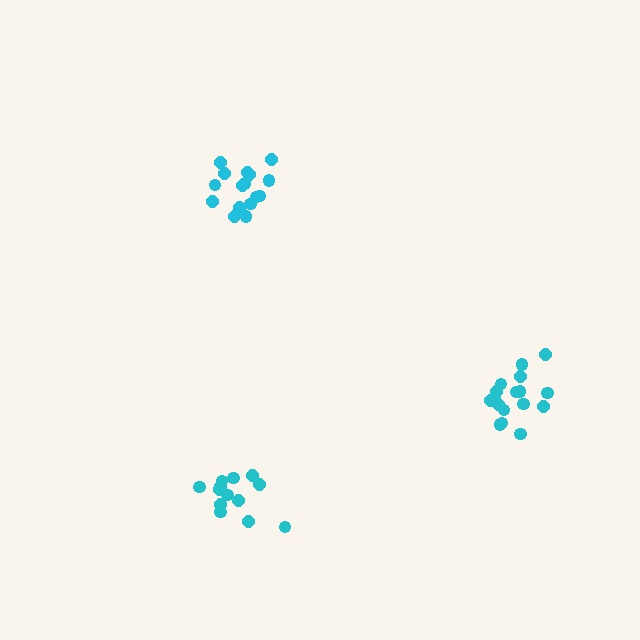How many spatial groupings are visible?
There are 3 spatial groupings.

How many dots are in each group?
Group 1: 13 dots, Group 2: 17 dots, Group 3: 16 dots (46 total).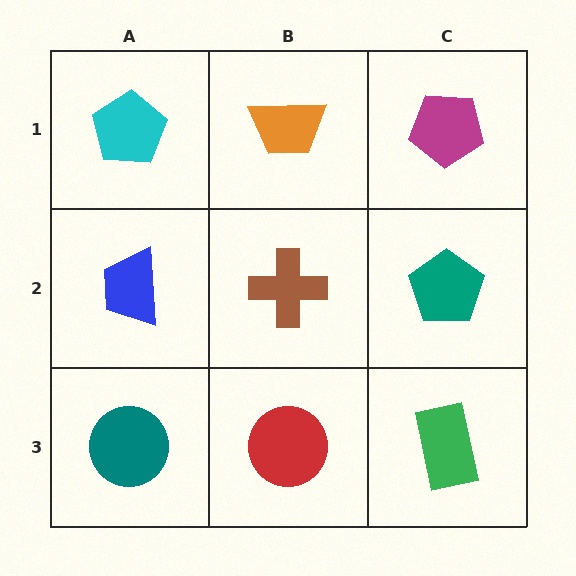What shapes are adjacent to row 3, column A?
A blue trapezoid (row 2, column A), a red circle (row 3, column B).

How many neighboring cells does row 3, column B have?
3.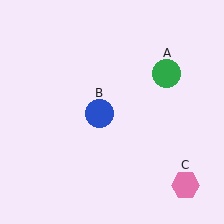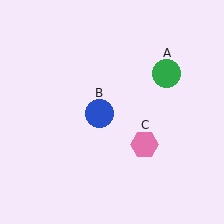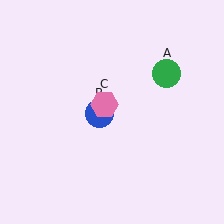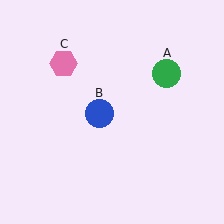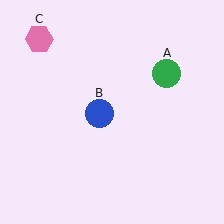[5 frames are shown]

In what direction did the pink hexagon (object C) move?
The pink hexagon (object C) moved up and to the left.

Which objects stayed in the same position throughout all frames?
Green circle (object A) and blue circle (object B) remained stationary.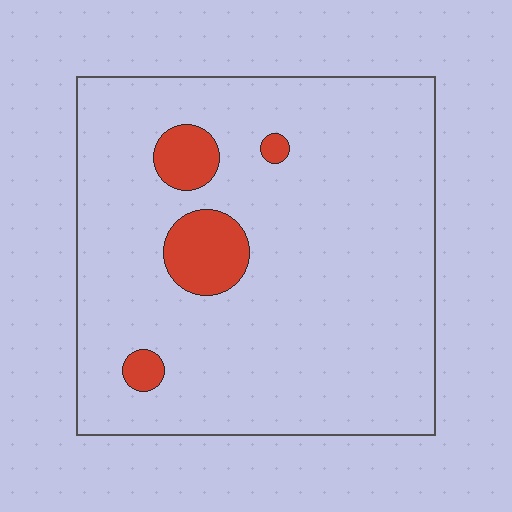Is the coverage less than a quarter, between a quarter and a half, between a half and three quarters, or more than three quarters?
Less than a quarter.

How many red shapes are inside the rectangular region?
4.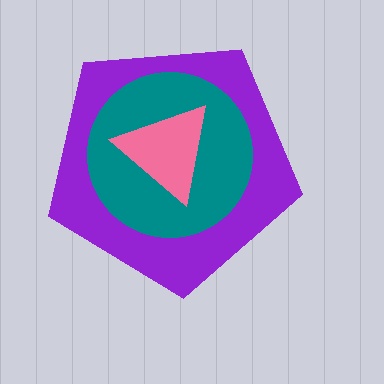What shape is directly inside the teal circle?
The pink triangle.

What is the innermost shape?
The pink triangle.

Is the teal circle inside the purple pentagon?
Yes.